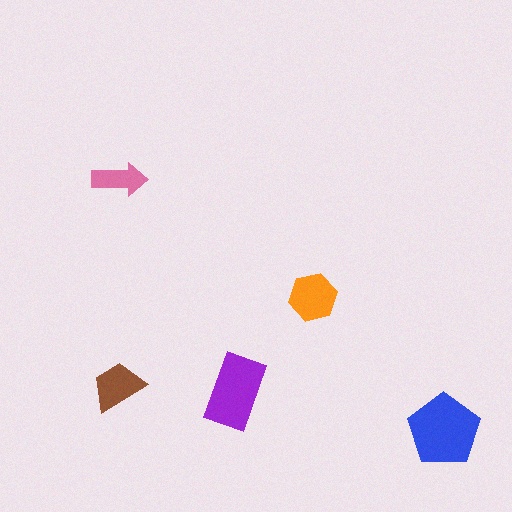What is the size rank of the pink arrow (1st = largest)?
5th.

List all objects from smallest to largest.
The pink arrow, the brown trapezoid, the orange hexagon, the purple rectangle, the blue pentagon.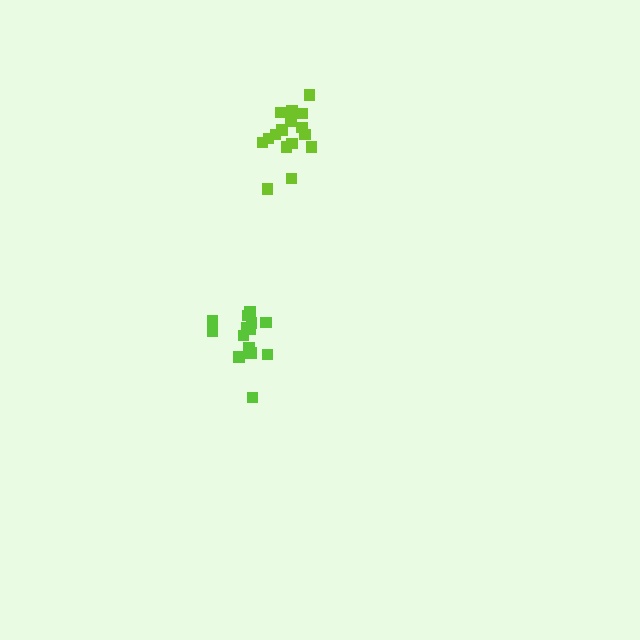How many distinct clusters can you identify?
There are 2 distinct clusters.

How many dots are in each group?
Group 1: 14 dots, Group 2: 16 dots (30 total).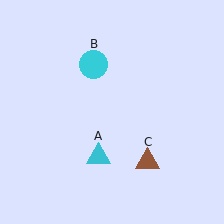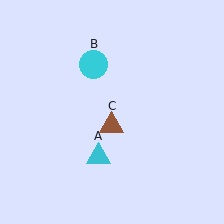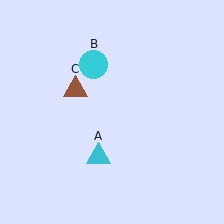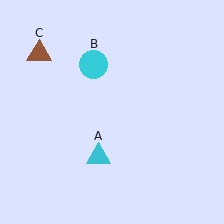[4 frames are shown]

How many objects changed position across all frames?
1 object changed position: brown triangle (object C).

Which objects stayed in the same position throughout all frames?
Cyan triangle (object A) and cyan circle (object B) remained stationary.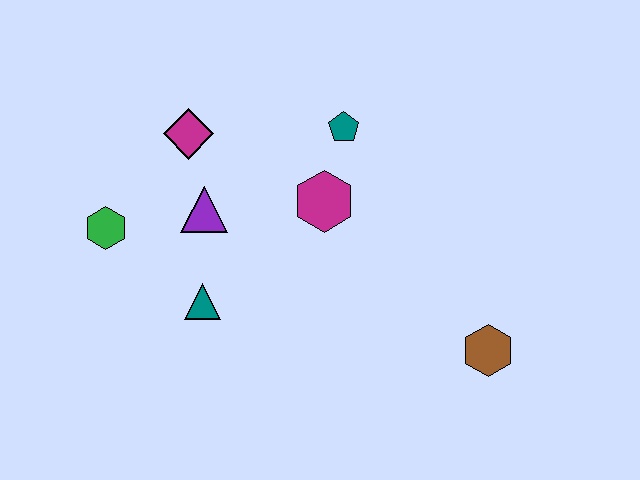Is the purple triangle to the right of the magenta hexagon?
No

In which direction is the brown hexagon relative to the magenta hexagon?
The brown hexagon is to the right of the magenta hexagon.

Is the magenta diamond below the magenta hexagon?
No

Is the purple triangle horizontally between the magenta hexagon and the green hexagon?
Yes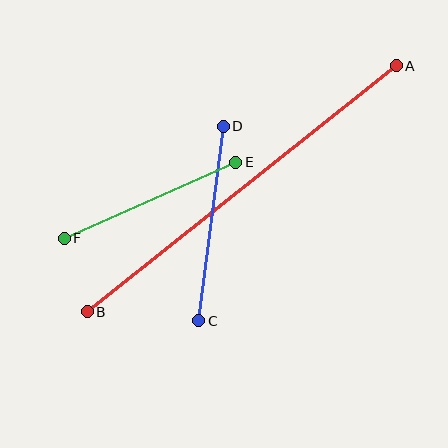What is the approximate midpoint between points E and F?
The midpoint is at approximately (150, 200) pixels.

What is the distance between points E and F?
The distance is approximately 188 pixels.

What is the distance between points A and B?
The distance is approximately 395 pixels.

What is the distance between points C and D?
The distance is approximately 196 pixels.